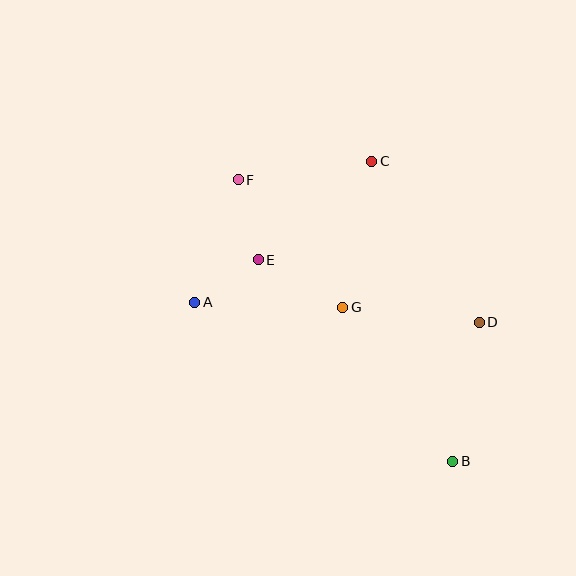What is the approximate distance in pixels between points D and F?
The distance between D and F is approximately 280 pixels.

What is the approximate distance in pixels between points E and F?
The distance between E and F is approximately 83 pixels.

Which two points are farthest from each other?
Points B and F are farthest from each other.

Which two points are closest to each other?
Points A and E are closest to each other.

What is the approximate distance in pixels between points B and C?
The distance between B and C is approximately 311 pixels.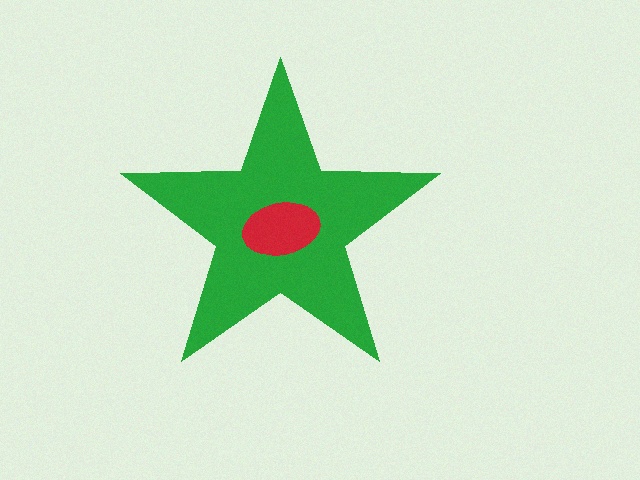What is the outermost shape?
The green star.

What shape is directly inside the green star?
The red ellipse.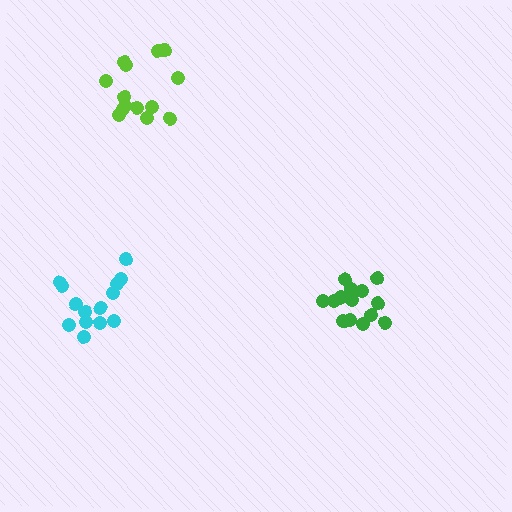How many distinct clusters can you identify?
There are 3 distinct clusters.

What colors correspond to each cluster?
The clusters are colored: lime, green, cyan.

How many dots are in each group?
Group 1: 15 dots, Group 2: 15 dots, Group 3: 14 dots (44 total).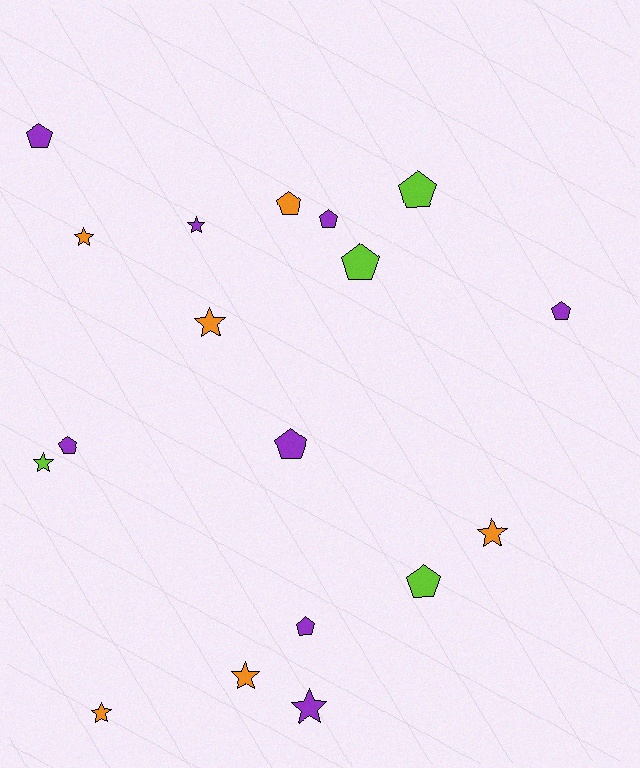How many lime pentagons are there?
There are 3 lime pentagons.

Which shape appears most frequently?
Pentagon, with 10 objects.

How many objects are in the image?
There are 18 objects.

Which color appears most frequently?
Purple, with 8 objects.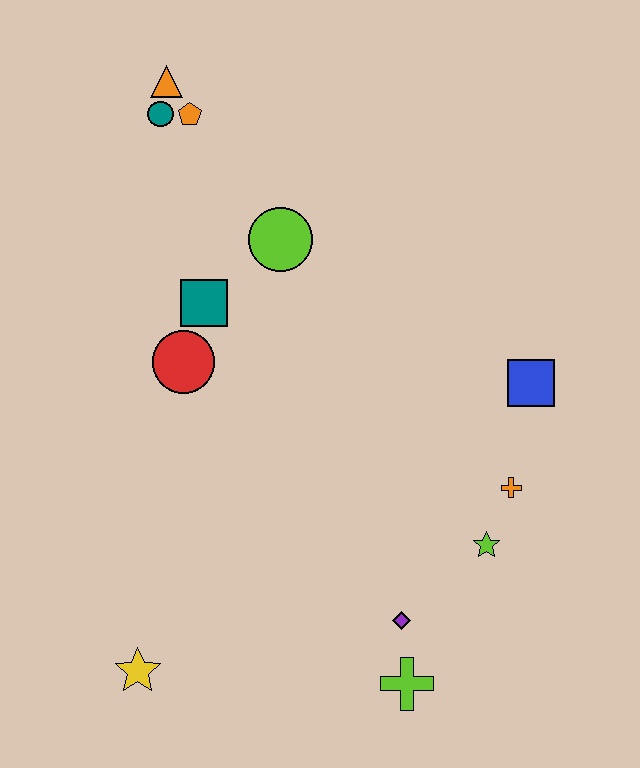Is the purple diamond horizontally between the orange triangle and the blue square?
Yes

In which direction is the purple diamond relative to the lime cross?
The purple diamond is above the lime cross.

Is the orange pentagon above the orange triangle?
No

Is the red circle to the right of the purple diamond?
No